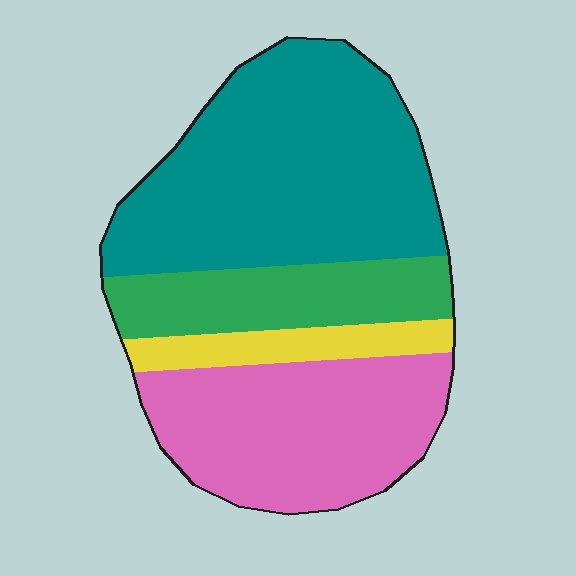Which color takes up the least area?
Yellow, at roughly 10%.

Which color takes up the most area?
Teal, at roughly 45%.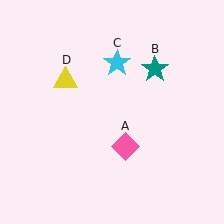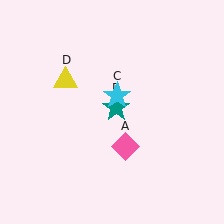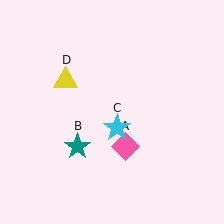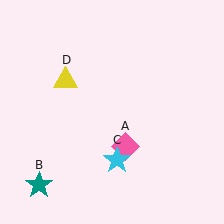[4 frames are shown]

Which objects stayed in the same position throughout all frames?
Pink diamond (object A) and yellow triangle (object D) remained stationary.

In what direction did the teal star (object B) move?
The teal star (object B) moved down and to the left.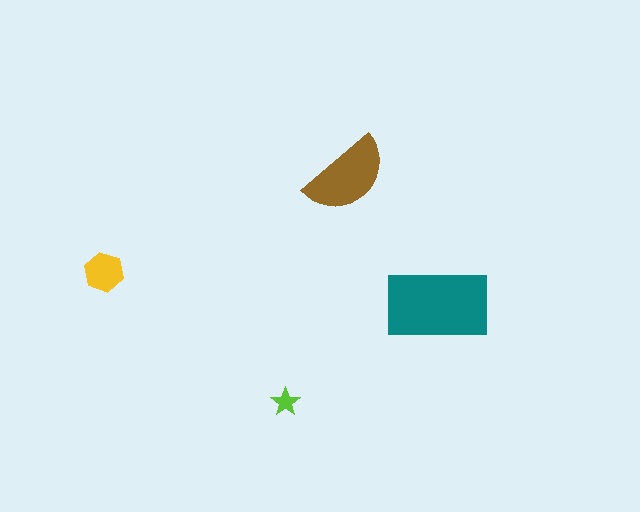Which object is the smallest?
The lime star.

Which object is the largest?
The teal rectangle.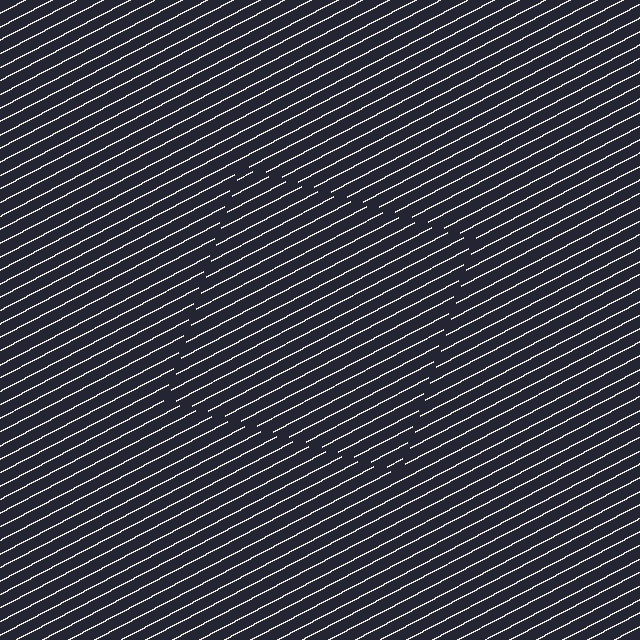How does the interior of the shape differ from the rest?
The interior of the shape contains the same grating, shifted by half a period — the contour is defined by the phase discontinuity where line-ends from the inner and outer gratings abut.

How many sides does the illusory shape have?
4 sides — the line-ends trace a square.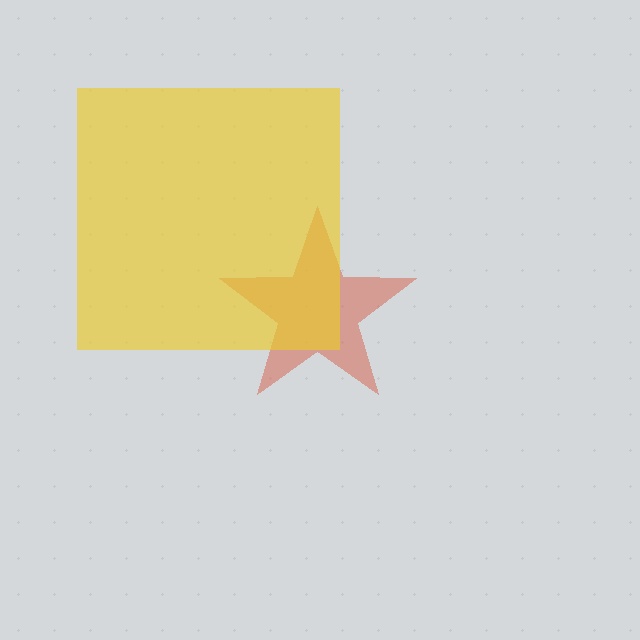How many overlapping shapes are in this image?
There are 2 overlapping shapes in the image.